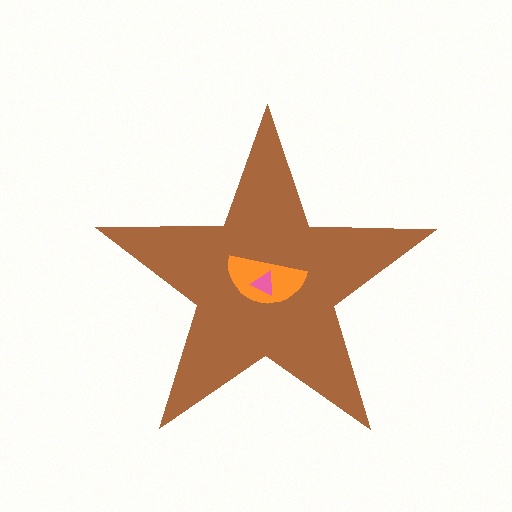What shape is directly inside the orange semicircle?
The pink triangle.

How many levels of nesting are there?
3.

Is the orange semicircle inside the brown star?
Yes.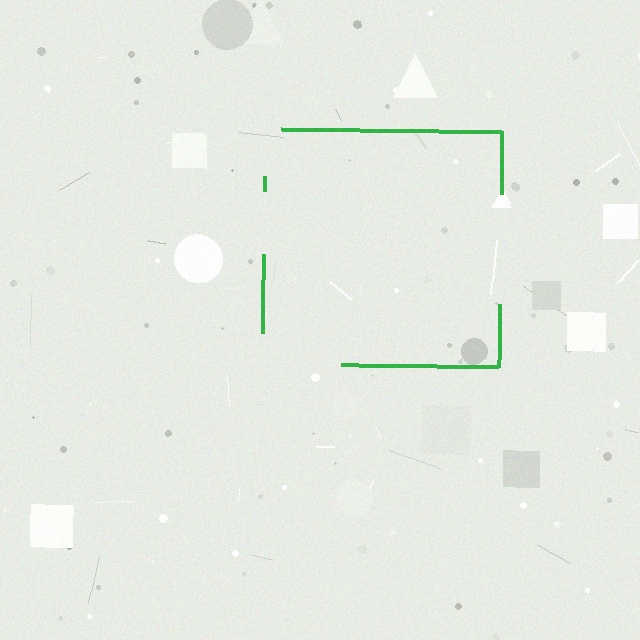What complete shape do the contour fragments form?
The contour fragments form a square.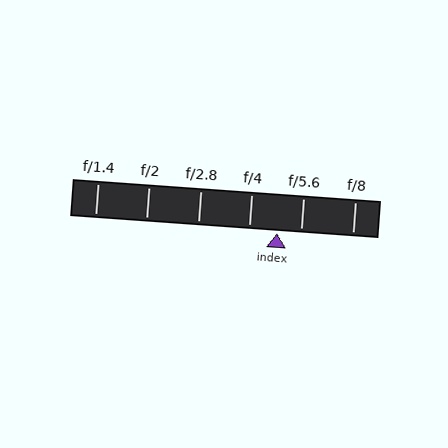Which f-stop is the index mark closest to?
The index mark is closest to f/5.6.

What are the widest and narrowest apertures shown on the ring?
The widest aperture shown is f/1.4 and the narrowest is f/8.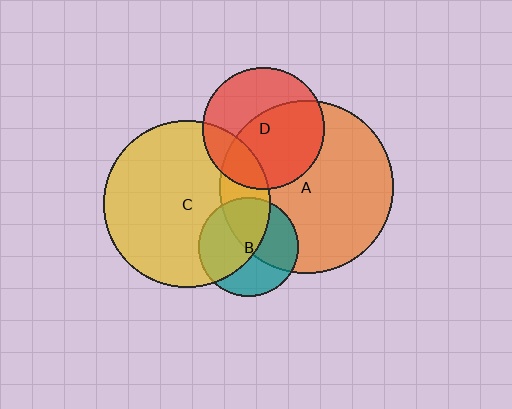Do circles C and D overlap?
Yes.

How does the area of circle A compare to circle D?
Approximately 2.0 times.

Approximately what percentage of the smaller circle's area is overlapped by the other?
Approximately 20%.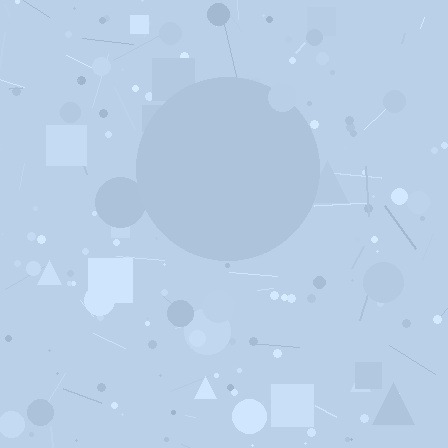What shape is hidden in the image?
A circle is hidden in the image.